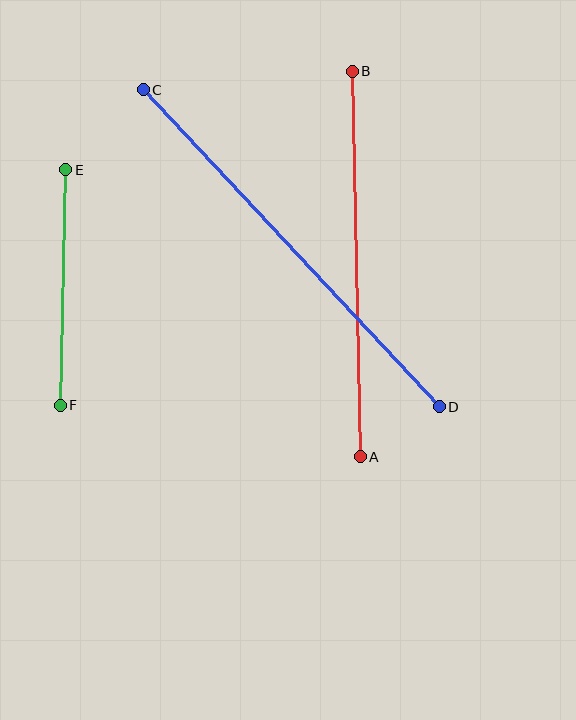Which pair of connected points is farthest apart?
Points C and D are farthest apart.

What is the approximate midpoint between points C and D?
The midpoint is at approximately (291, 248) pixels.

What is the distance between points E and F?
The distance is approximately 236 pixels.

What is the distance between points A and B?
The distance is approximately 386 pixels.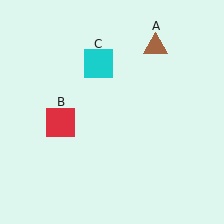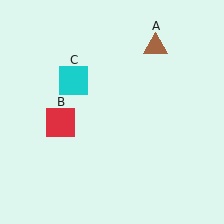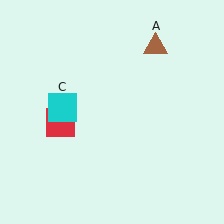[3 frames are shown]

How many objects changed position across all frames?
1 object changed position: cyan square (object C).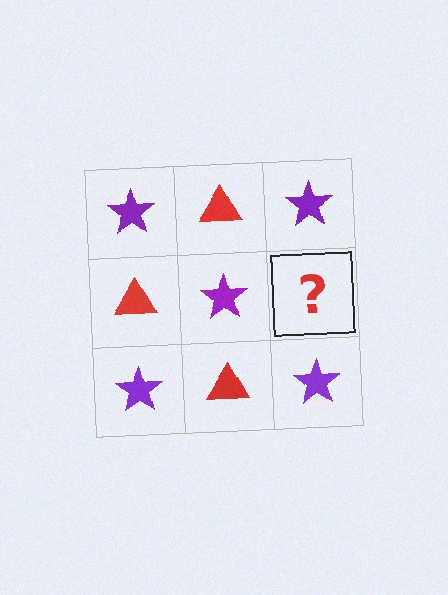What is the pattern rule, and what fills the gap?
The rule is that it alternates purple star and red triangle in a checkerboard pattern. The gap should be filled with a red triangle.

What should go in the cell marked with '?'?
The missing cell should contain a red triangle.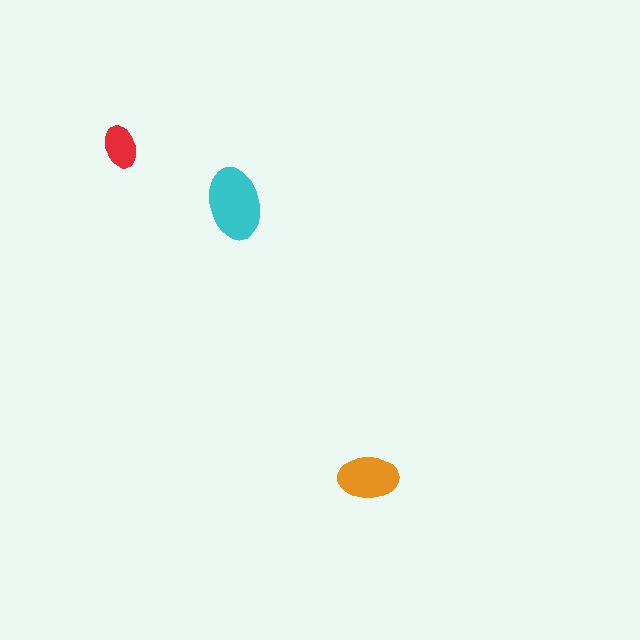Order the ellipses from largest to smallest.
the cyan one, the orange one, the red one.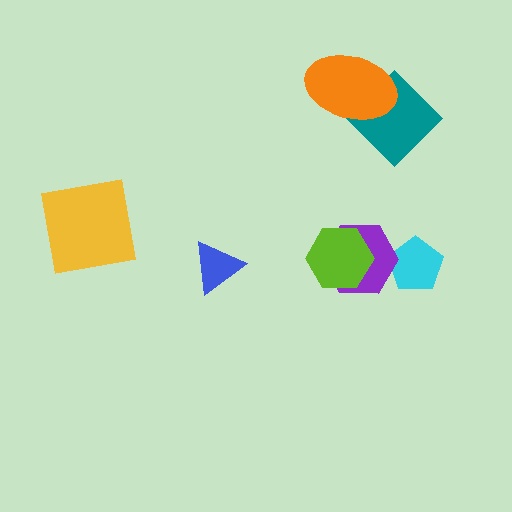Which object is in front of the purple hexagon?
The lime hexagon is in front of the purple hexagon.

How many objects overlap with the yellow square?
0 objects overlap with the yellow square.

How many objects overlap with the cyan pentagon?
1 object overlaps with the cyan pentagon.